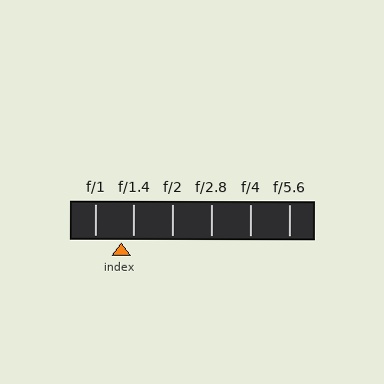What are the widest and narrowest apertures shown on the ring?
The widest aperture shown is f/1 and the narrowest is f/5.6.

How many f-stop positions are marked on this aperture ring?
There are 6 f-stop positions marked.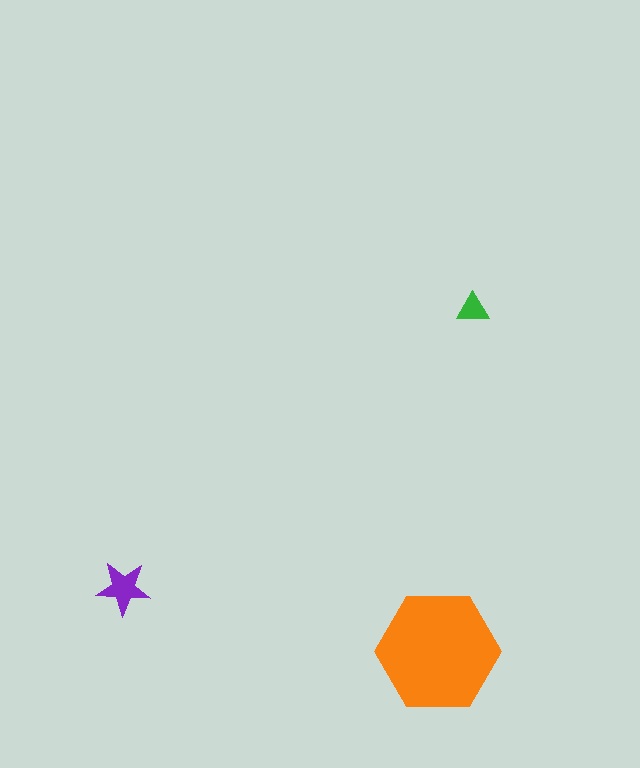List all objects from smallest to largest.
The green triangle, the purple star, the orange hexagon.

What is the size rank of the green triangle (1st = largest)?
3rd.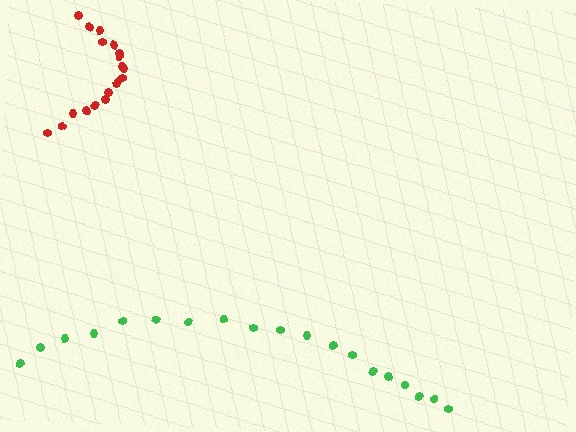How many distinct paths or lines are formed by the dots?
There are 2 distinct paths.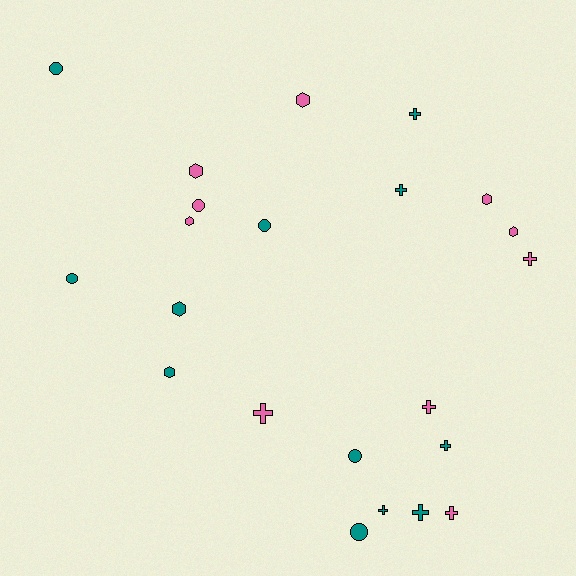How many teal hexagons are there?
There are 2 teal hexagons.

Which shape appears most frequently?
Cross, with 9 objects.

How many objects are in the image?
There are 22 objects.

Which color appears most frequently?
Teal, with 12 objects.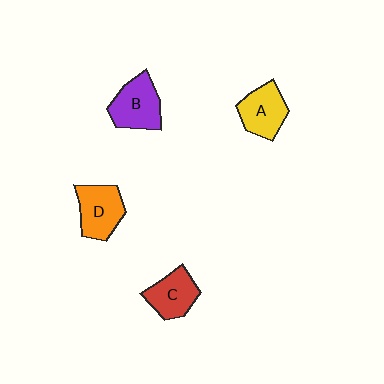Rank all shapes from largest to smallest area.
From largest to smallest: B (purple), D (orange), A (yellow), C (red).